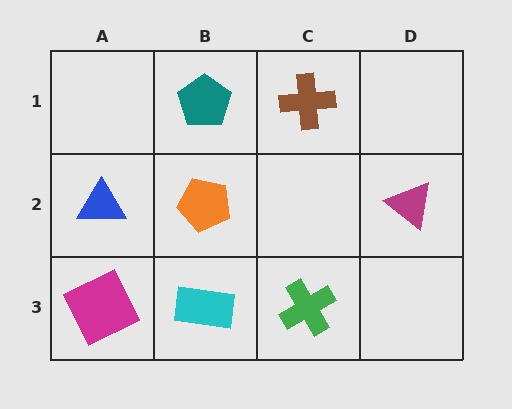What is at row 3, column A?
A magenta square.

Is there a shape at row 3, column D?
No, that cell is empty.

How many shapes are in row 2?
3 shapes.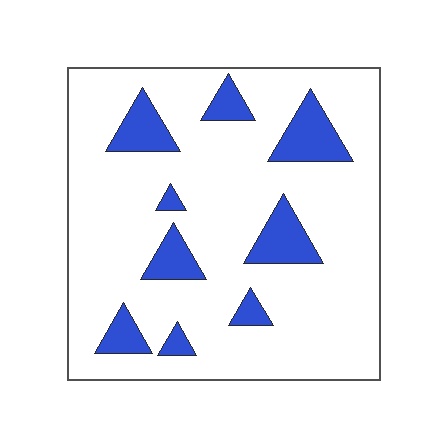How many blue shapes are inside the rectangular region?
9.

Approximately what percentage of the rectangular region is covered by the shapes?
Approximately 15%.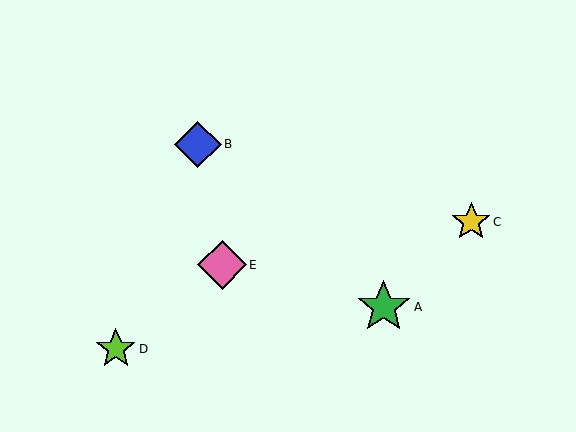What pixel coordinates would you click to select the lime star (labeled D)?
Click at (116, 349) to select the lime star D.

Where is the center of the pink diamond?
The center of the pink diamond is at (222, 265).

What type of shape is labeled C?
Shape C is a yellow star.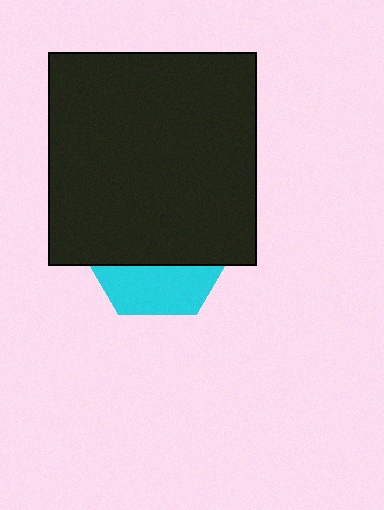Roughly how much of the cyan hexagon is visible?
A small part of it is visible (roughly 34%).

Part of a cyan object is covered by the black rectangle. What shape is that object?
It is a hexagon.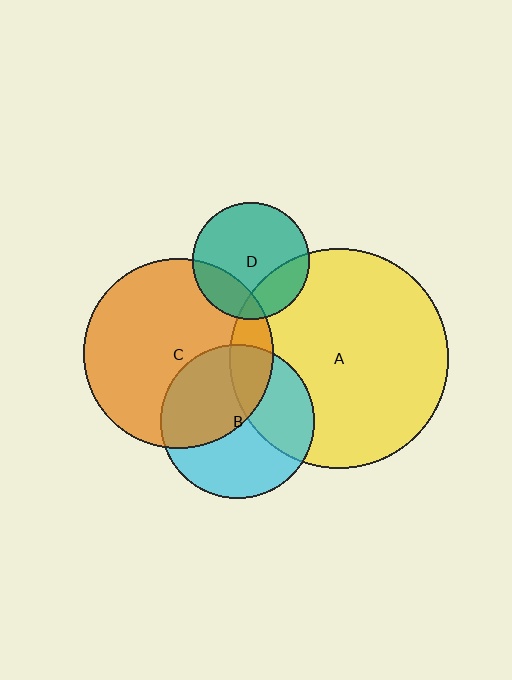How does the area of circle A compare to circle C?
Approximately 1.3 times.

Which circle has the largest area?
Circle A (yellow).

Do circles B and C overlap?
Yes.